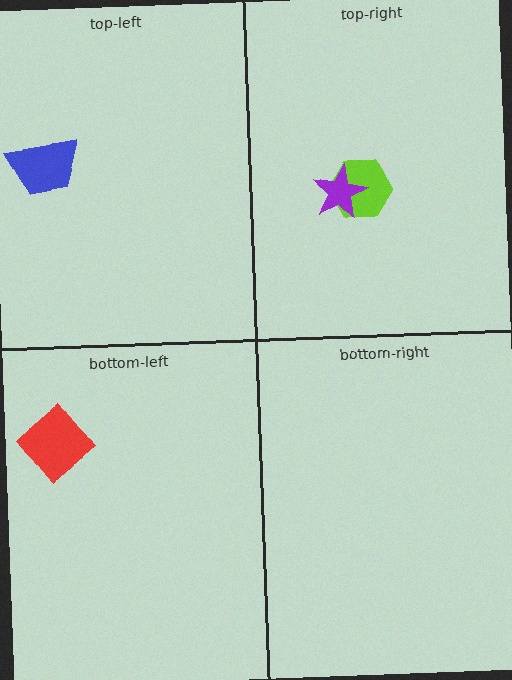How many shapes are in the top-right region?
2.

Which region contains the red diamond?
The bottom-left region.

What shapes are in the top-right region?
The lime hexagon, the purple star.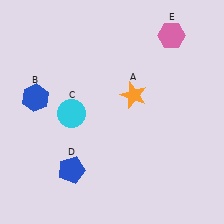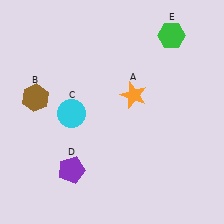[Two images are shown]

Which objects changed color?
B changed from blue to brown. D changed from blue to purple. E changed from pink to green.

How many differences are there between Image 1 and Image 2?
There are 3 differences between the two images.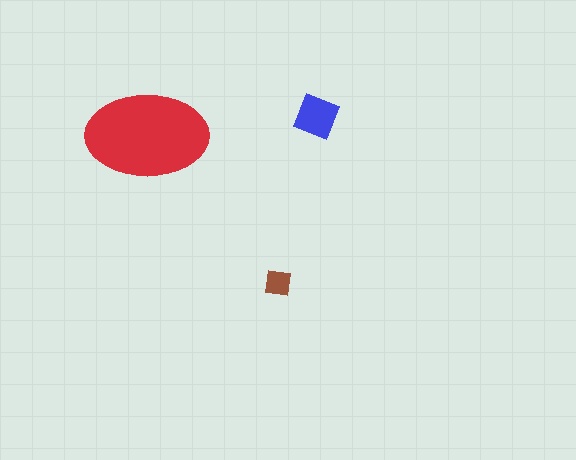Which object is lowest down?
The brown square is bottommost.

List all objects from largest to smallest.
The red ellipse, the blue square, the brown square.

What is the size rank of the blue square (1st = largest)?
2nd.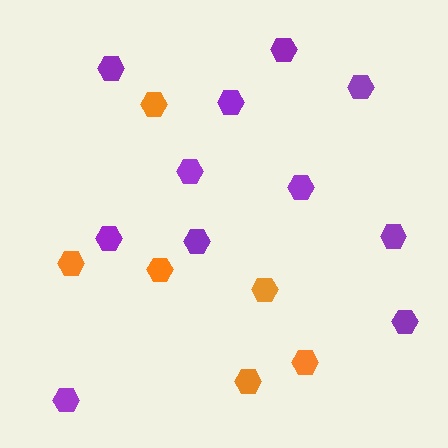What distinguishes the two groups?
There are 2 groups: one group of purple hexagons (11) and one group of orange hexagons (6).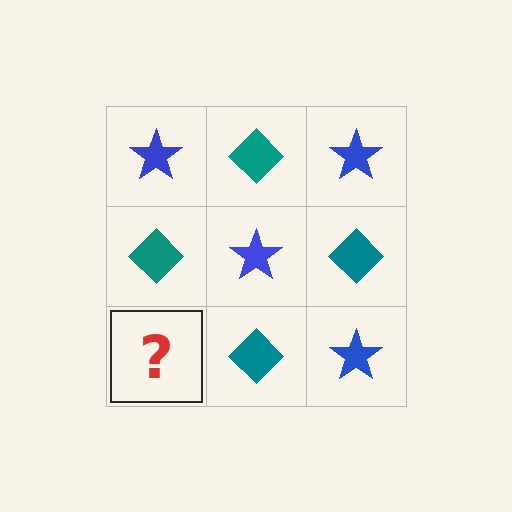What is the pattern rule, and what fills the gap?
The rule is that it alternates blue star and teal diamond in a checkerboard pattern. The gap should be filled with a blue star.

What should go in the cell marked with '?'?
The missing cell should contain a blue star.